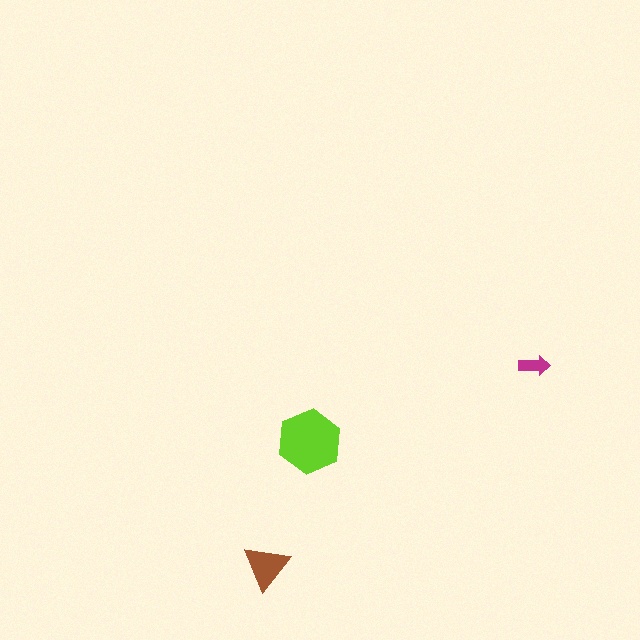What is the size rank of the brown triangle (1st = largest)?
2nd.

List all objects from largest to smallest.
The lime hexagon, the brown triangle, the magenta arrow.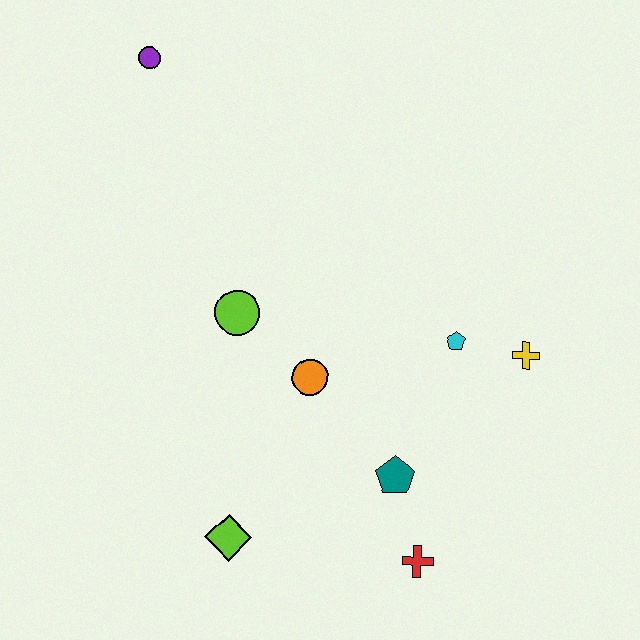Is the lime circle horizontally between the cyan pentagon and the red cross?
No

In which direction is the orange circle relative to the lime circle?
The orange circle is to the right of the lime circle.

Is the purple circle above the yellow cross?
Yes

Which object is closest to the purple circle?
The lime circle is closest to the purple circle.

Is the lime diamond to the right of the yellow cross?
No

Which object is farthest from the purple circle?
The red cross is farthest from the purple circle.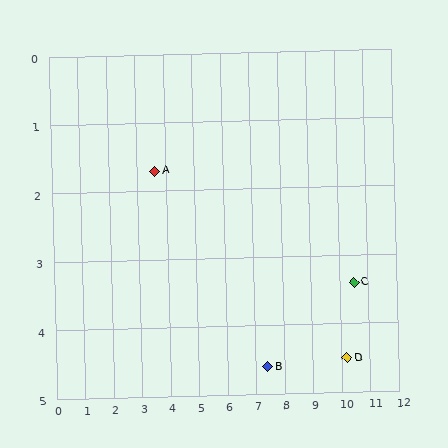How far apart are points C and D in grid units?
Points C and D are about 1.1 grid units apart.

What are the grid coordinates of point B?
Point B is at approximately (7.4, 4.6).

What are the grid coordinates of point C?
Point C is at approximately (10.5, 3.4).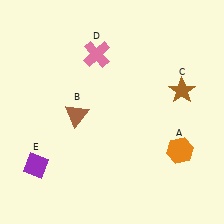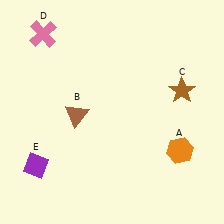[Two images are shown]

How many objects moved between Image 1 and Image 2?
1 object moved between the two images.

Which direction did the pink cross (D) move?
The pink cross (D) moved left.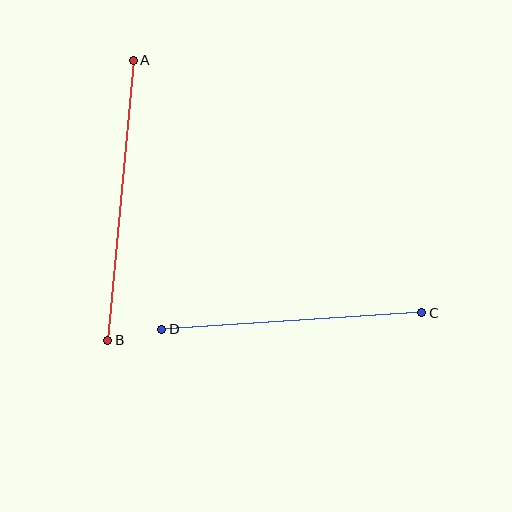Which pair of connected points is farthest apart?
Points A and B are farthest apart.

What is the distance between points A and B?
The distance is approximately 281 pixels.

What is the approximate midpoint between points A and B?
The midpoint is at approximately (121, 200) pixels.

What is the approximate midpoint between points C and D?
The midpoint is at approximately (292, 321) pixels.